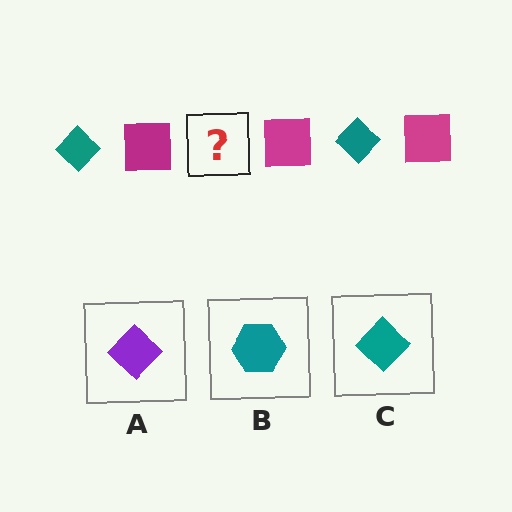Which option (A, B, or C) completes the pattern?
C.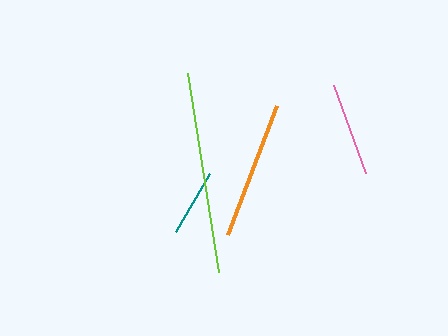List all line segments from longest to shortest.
From longest to shortest: lime, orange, pink, teal.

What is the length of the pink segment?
The pink segment is approximately 94 pixels long.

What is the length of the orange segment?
The orange segment is approximately 138 pixels long.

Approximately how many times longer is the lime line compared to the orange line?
The lime line is approximately 1.5 times the length of the orange line.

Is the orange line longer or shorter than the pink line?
The orange line is longer than the pink line.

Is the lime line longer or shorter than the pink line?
The lime line is longer than the pink line.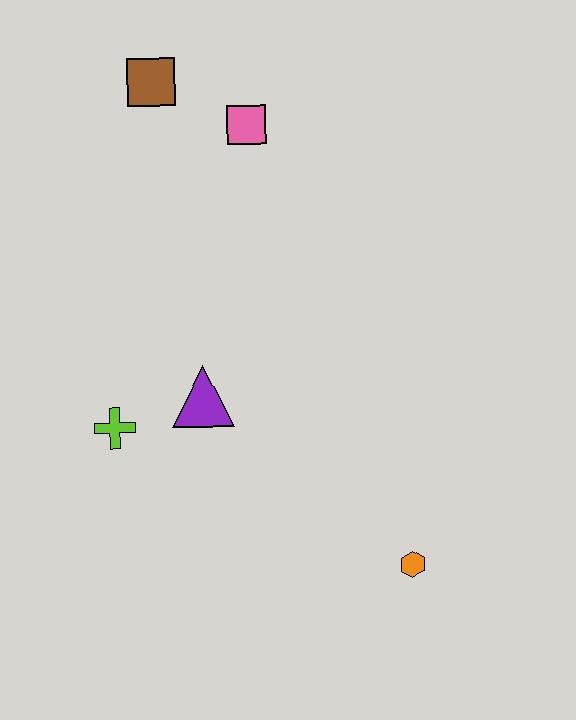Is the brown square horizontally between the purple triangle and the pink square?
No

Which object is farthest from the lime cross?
The brown square is farthest from the lime cross.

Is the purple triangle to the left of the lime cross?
No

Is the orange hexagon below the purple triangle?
Yes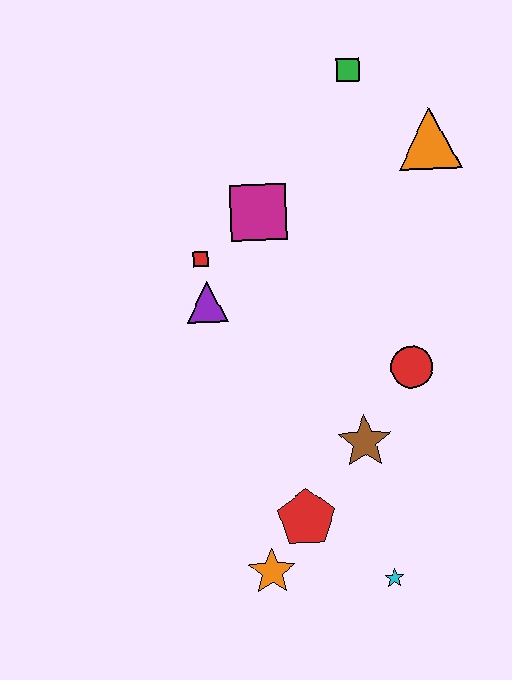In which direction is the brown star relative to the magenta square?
The brown star is below the magenta square.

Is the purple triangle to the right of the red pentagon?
No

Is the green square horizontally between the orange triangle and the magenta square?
Yes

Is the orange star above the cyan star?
Yes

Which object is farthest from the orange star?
The green square is farthest from the orange star.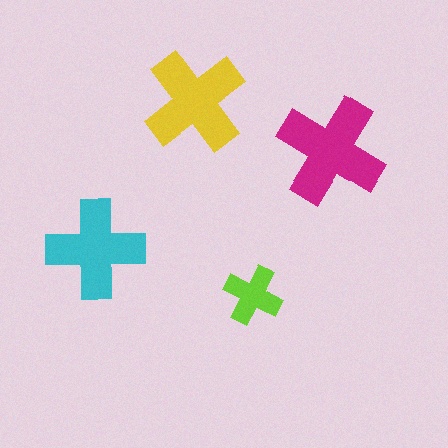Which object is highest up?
The yellow cross is topmost.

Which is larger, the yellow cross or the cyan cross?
The yellow one.